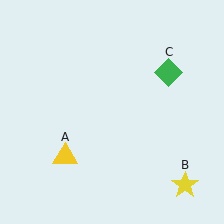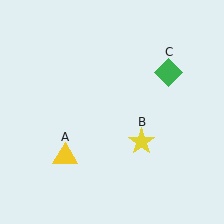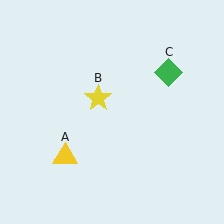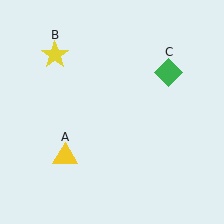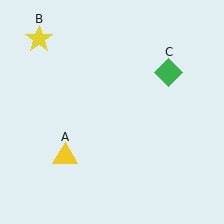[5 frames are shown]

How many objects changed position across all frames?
1 object changed position: yellow star (object B).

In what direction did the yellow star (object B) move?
The yellow star (object B) moved up and to the left.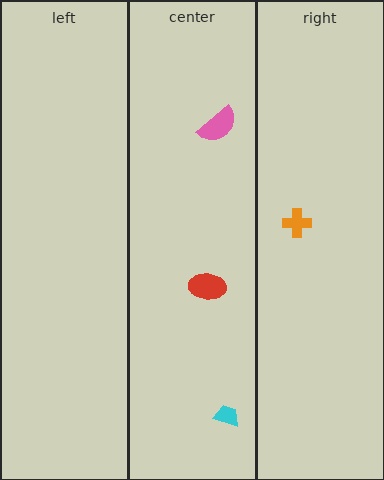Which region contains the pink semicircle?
The center region.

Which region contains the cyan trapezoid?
The center region.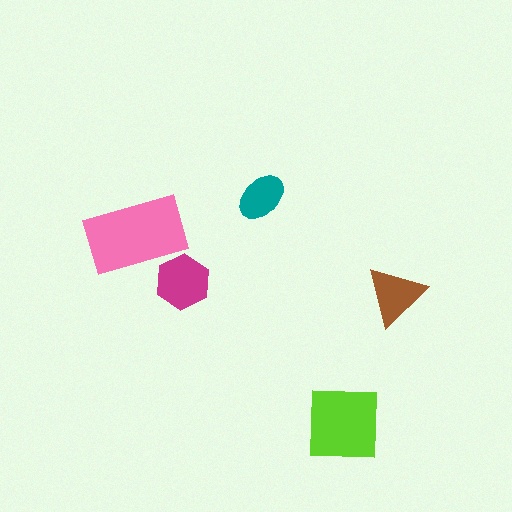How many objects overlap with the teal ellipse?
0 objects overlap with the teal ellipse.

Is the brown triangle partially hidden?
No, no other shape covers it.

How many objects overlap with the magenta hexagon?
1 object overlaps with the magenta hexagon.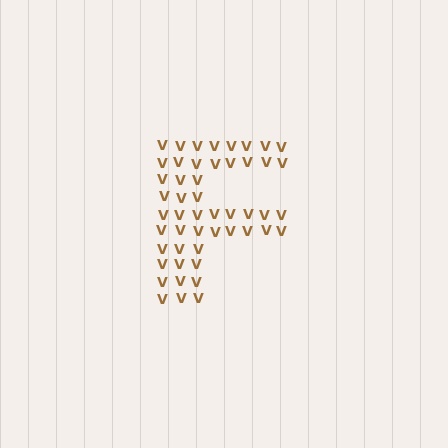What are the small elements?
The small elements are letter V's.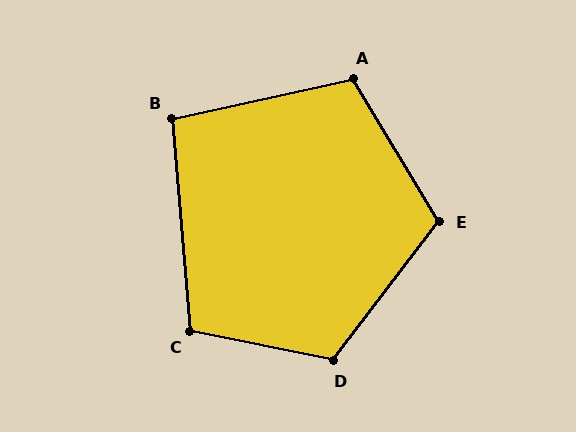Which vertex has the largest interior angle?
D, at approximately 116 degrees.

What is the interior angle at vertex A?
Approximately 109 degrees (obtuse).